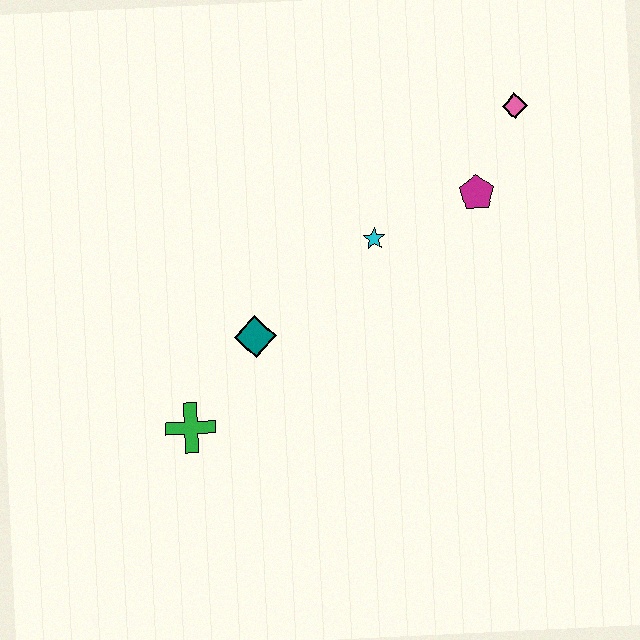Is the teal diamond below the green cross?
No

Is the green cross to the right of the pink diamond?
No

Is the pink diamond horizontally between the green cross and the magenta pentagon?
No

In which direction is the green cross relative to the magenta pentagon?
The green cross is to the left of the magenta pentagon.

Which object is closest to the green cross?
The teal diamond is closest to the green cross.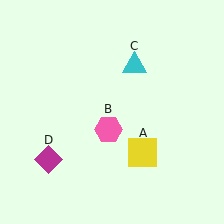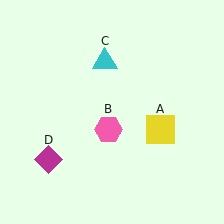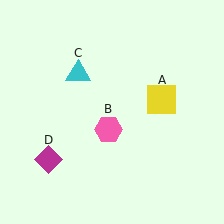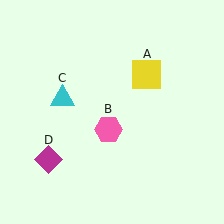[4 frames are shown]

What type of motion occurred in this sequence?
The yellow square (object A), cyan triangle (object C) rotated counterclockwise around the center of the scene.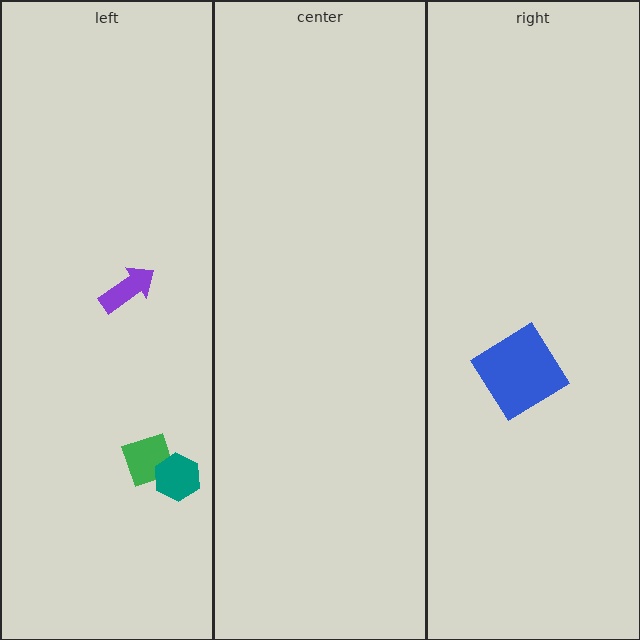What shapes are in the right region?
The blue diamond.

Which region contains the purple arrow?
The left region.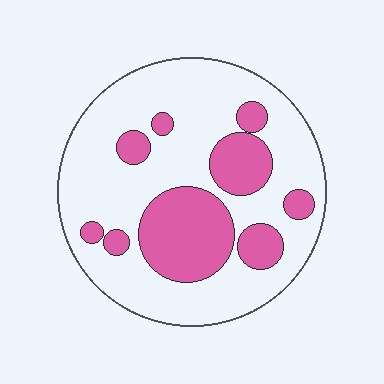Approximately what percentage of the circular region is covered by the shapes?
Approximately 30%.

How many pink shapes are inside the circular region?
9.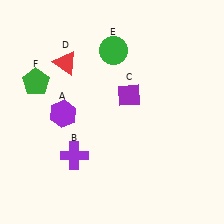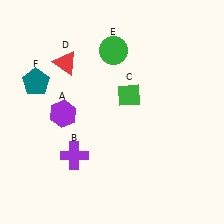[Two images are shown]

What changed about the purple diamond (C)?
In Image 1, C is purple. In Image 2, it changed to green.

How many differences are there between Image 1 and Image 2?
There are 2 differences between the two images.